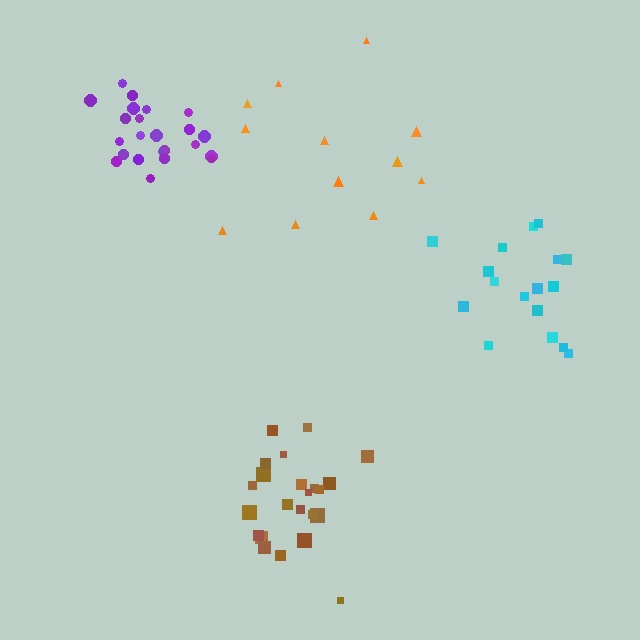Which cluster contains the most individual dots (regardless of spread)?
Purple (23).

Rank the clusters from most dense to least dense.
brown, purple, cyan, orange.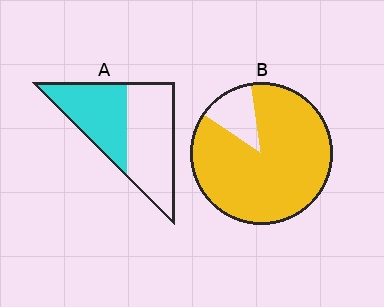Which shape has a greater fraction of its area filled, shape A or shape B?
Shape B.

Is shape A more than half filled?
No.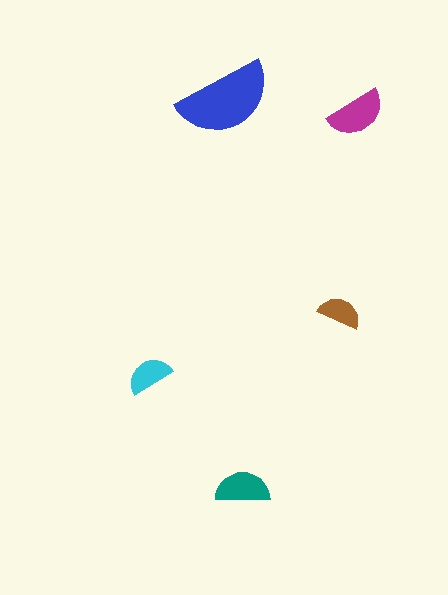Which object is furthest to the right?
The magenta semicircle is rightmost.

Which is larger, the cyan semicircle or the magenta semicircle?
The magenta one.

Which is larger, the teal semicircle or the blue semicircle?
The blue one.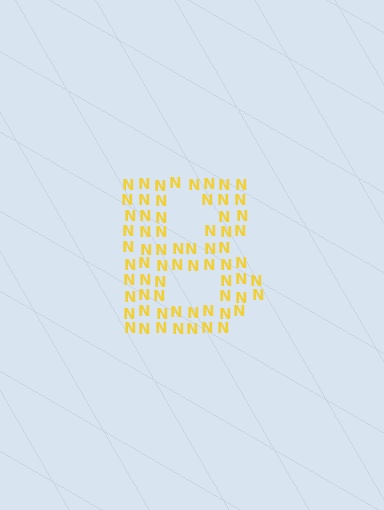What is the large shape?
The large shape is the letter B.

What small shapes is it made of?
It is made of small letter N's.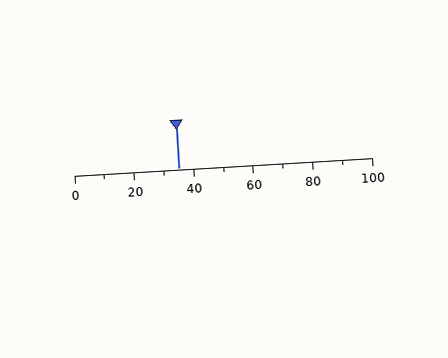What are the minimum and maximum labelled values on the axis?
The axis runs from 0 to 100.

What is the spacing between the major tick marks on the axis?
The major ticks are spaced 20 apart.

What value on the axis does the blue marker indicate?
The marker indicates approximately 35.